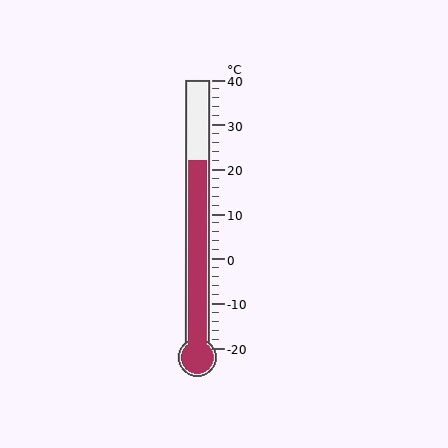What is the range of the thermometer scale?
The thermometer scale ranges from -20°C to 40°C.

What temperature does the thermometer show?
The thermometer shows approximately 22°C.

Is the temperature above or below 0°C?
The temperature is above 0°C.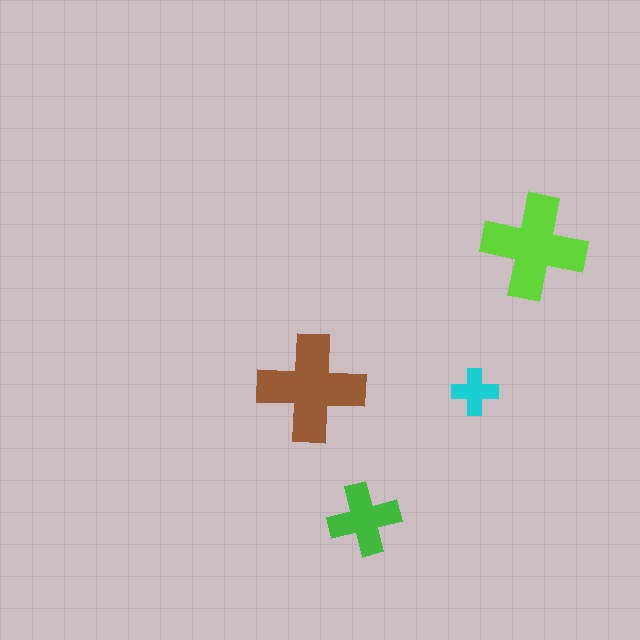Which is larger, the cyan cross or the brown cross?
The brown one.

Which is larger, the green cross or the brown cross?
The brown one.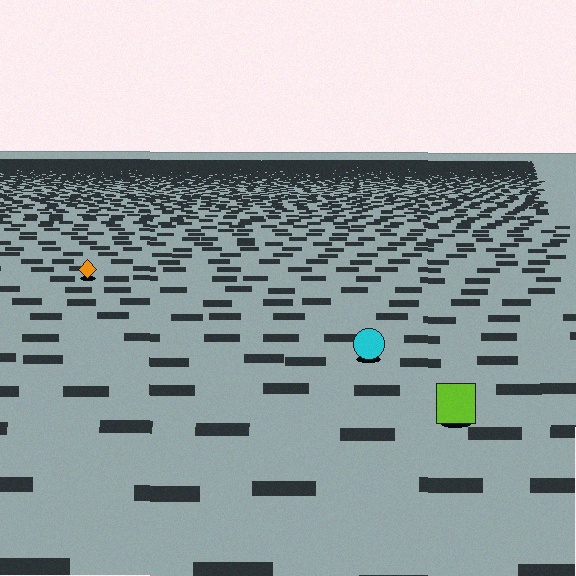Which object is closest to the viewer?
The lime square is closest. The texture marks near it are larger and more spread out.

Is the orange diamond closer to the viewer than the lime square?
No. The lime square is closer — you can tell from the texture gradient: the ground texture is coarser near it.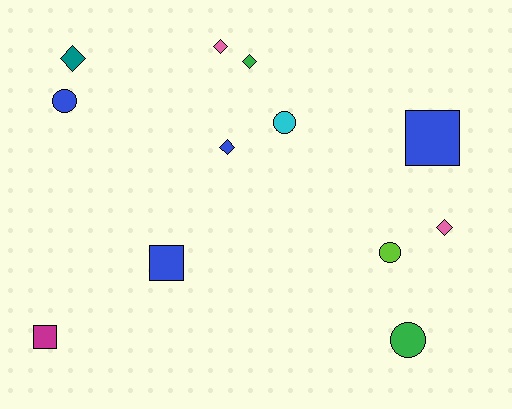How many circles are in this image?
There are 4 circles.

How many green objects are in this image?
There are 2 green objects.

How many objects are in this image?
There are 12 objects.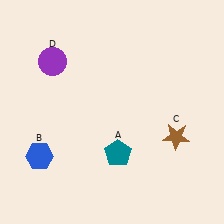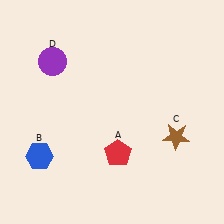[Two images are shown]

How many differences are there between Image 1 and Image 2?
There is 1 difference between the two images.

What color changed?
The pentagon (A) changed from teal in Image 1 to red in Image 2.